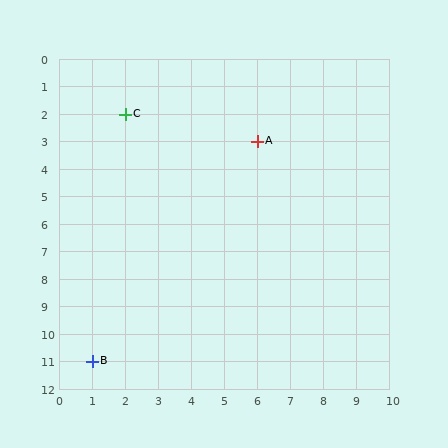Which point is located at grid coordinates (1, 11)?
Point B is at (1, 11).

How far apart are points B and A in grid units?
Points B and A are 5 columns and 8 rows apart (about 9.4 grid units diagonally).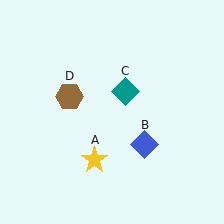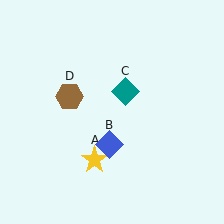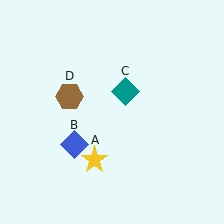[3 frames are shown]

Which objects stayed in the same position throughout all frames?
Yellow star (object A) and teal diamond (object C) and brown hexagon (object D) remained stationary.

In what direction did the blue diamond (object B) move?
The blue diamond (object B) moved left.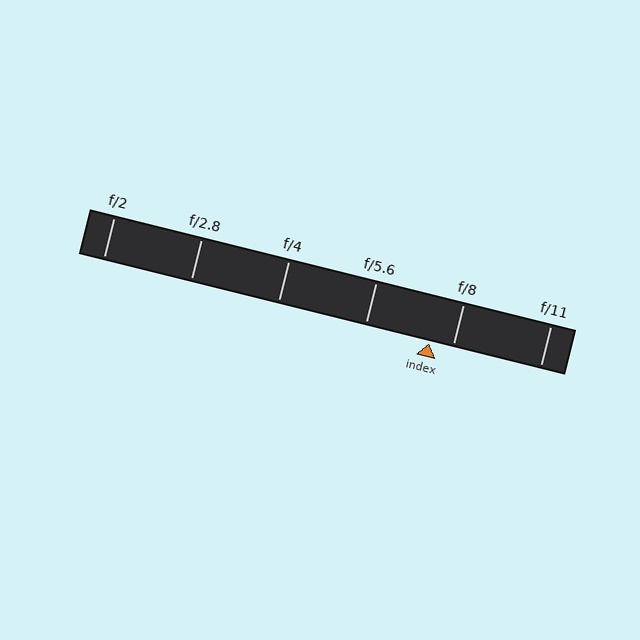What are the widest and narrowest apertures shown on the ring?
The widest aperture shown is f/2 and the narrowest is f/11.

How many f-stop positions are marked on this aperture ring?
There are 6 f-stop positions marked.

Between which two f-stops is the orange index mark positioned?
The index mark is between f/5.6 and f/8.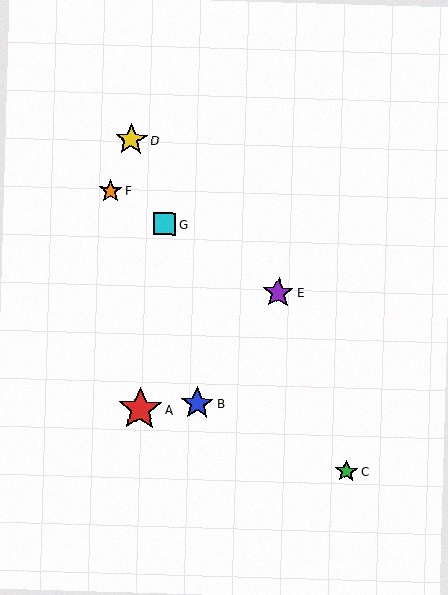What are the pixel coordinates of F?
Object F is at (111, 191).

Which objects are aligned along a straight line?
Objects E, F, G are aligned along a straight line.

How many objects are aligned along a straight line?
3 objects (E, F, G) are aligned along a straight line.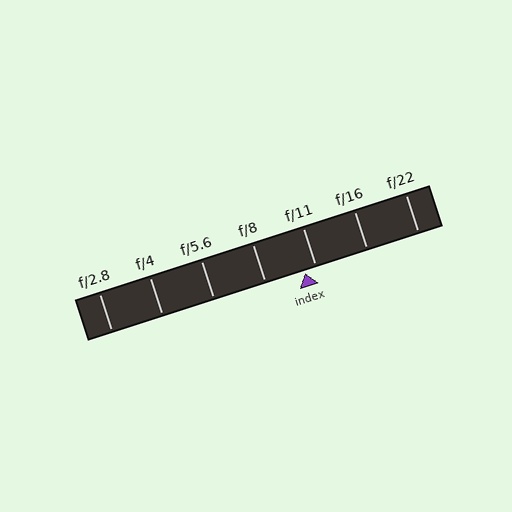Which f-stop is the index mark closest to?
The index mark is closest to f/11.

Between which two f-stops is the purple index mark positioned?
The index mark is between f/8 and f/11.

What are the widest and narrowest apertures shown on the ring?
The widest aperture shown is f/2.8 and the narrowest is f/22.